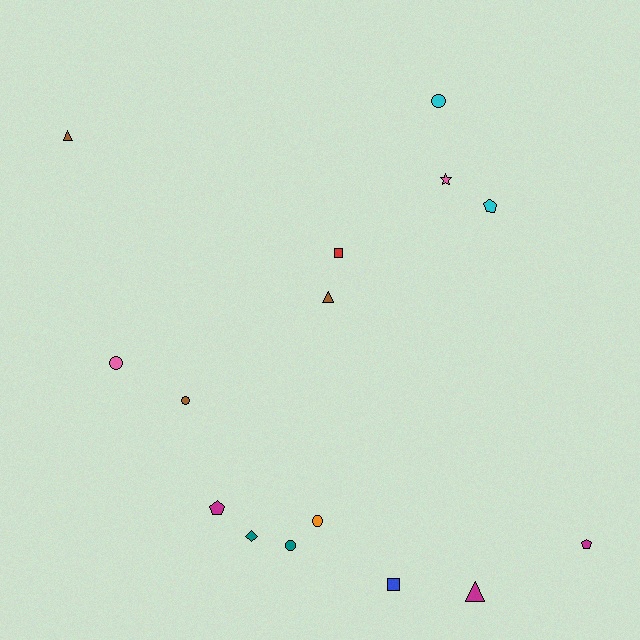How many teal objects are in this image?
There are 2 teal objects.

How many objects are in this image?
There are 15 objects.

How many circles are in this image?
There are 5 circles.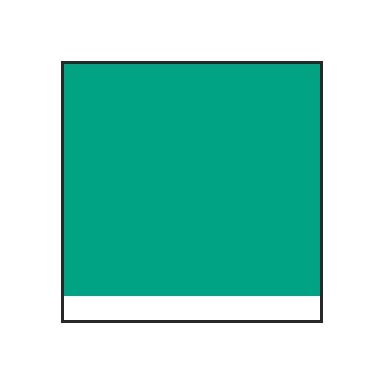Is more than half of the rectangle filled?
Yes.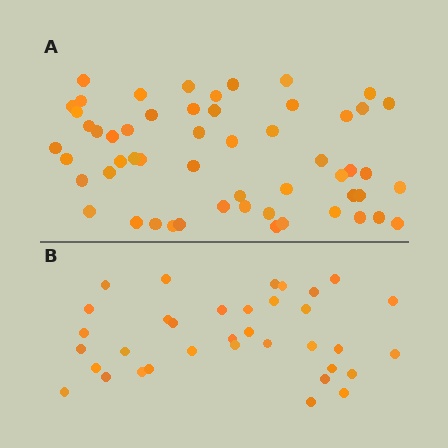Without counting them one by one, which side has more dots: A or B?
Region A (the top region) has more dots.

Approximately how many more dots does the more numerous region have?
Region A has approximately 20 more dots than region B.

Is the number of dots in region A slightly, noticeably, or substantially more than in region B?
Region A has substantially more. The ratio is roughly 1.6 to 1.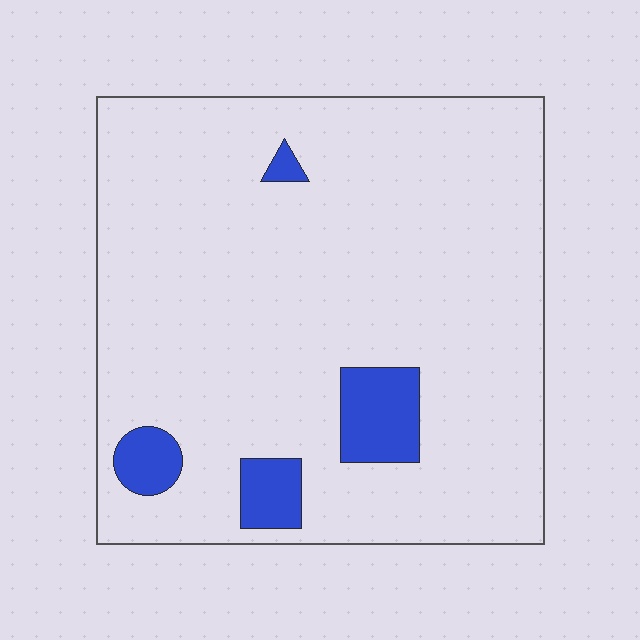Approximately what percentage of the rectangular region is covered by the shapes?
Approximately 10%.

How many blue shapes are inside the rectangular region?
4.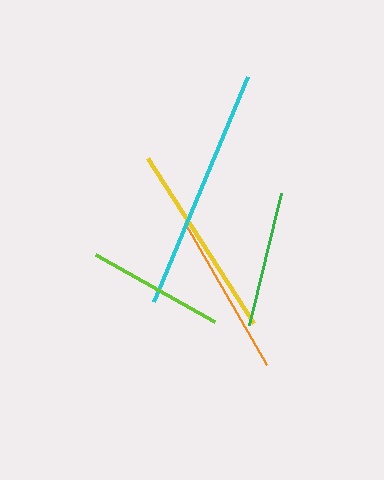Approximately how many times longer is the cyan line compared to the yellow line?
The cyan line is approximately 1.2 times the length of the yellow line.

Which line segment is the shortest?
The green line is the shortest at approximately 136 pixels.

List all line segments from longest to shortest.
From longest to shortest: cyan, yellow, orange, lime, green.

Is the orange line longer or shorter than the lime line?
The orange line is longer than the lime line.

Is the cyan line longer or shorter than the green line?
The cyan line is longer than the green line.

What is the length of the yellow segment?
The yellow segment is approximately 197 pixels long.